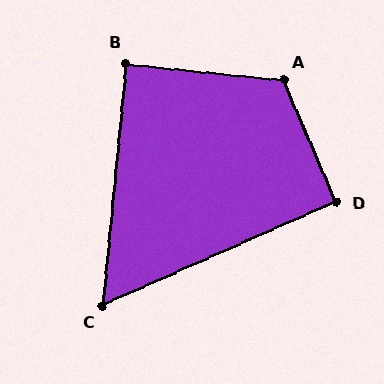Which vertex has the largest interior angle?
A, at approximately 119 degrees.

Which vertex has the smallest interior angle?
C, at approximately 61 degrees.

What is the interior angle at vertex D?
Approximately 91 degrees (approximately right).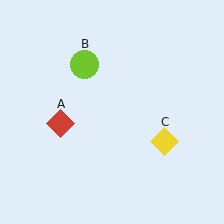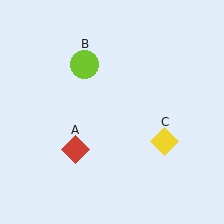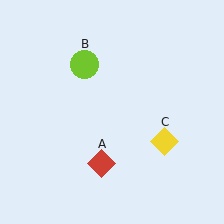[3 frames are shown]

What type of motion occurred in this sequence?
The red diamond (object A) rotated counterclockwise around the center of the scene.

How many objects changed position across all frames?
1 object changed position: red diamond (object A).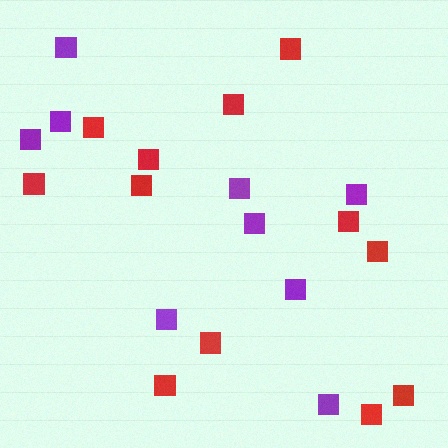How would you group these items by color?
There are 2 groups: one group of red squares (12) and one group of purple squares (9).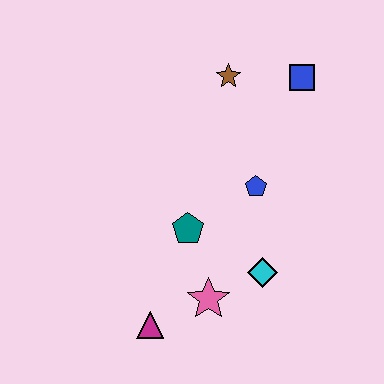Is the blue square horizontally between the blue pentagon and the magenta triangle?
No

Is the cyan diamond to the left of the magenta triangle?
No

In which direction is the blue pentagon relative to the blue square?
The blue pentagon is below the blue square.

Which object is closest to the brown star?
The blue square is closest to the brown star.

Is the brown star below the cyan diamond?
No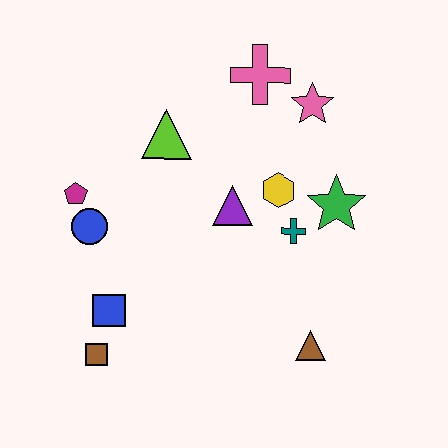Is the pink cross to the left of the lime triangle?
No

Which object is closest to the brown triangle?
The teal cross is closest to the brown triangle.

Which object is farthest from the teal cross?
The brown square is farthest from the teal cross.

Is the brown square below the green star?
Yes